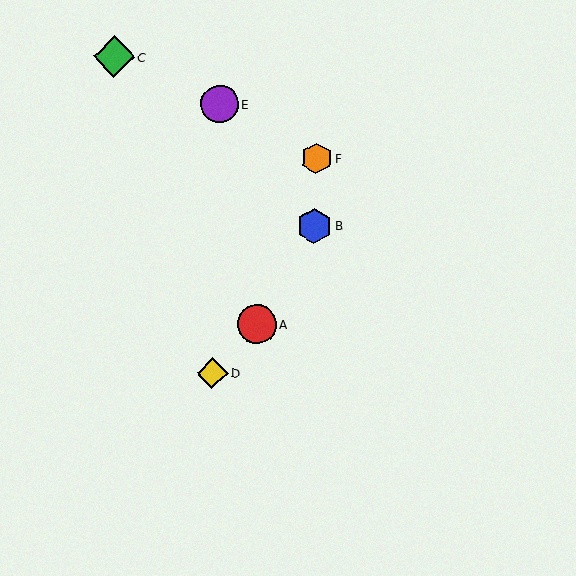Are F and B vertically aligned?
Yes, both are at x≈316.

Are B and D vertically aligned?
No, B is at x≈314 and D is at x≈212.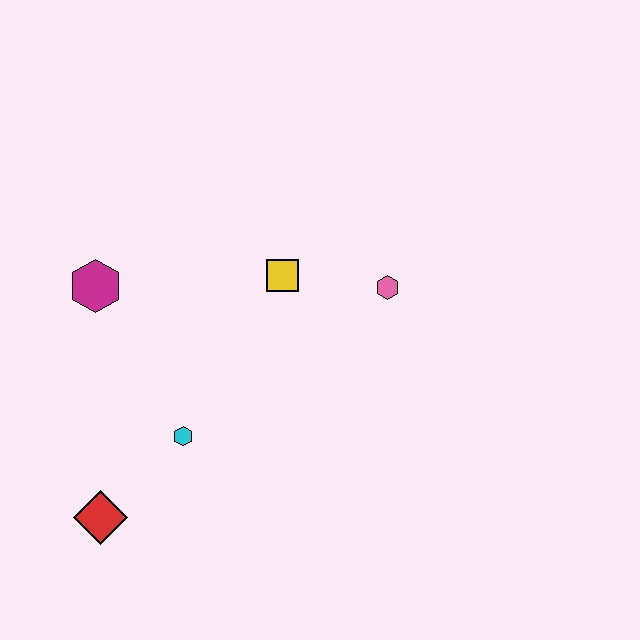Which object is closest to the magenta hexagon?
The cyan hexagon is closest to the magenta hexagon.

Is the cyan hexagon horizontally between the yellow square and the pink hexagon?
No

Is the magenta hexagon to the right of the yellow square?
No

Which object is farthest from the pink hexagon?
The red diamond is farthest from the pink hexagon.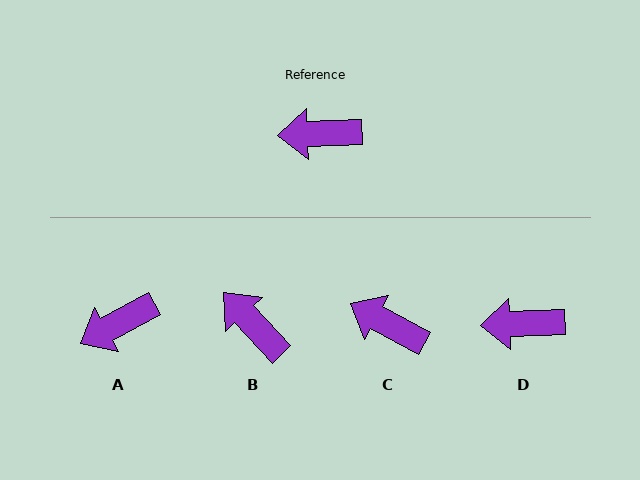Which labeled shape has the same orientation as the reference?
D.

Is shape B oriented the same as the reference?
No, it is off by about 49 degrees.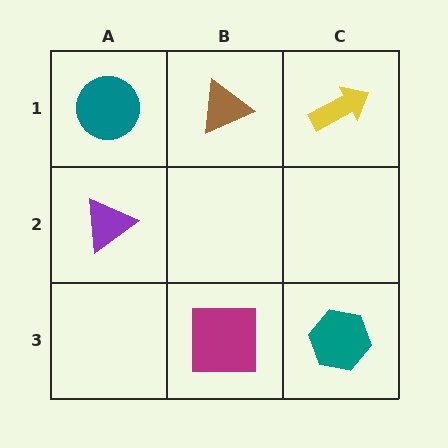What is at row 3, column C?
A teal hexagon.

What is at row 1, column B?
A brown triangle.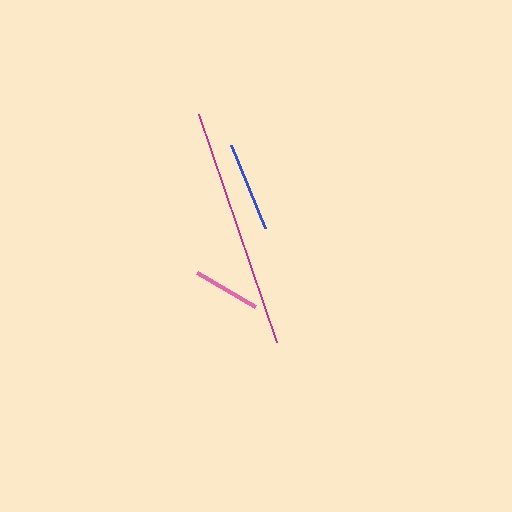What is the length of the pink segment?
The pink segment is approximately 68 pixels long.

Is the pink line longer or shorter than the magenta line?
The magenta line is longer than the pink line.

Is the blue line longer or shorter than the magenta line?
The magenta line is longer than the blue line.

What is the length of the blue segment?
The blue segment is approximately 89 pixels long.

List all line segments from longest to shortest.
From longest to shortest: magenta, blue, pink.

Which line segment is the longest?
The magenta line is the longest at approximately 241 pixels.